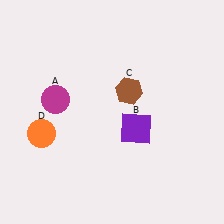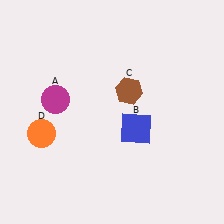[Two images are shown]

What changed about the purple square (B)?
In Image 1, B is purple. In Image 2, it changed to blue.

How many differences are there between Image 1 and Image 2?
There is 1 difference between the two images.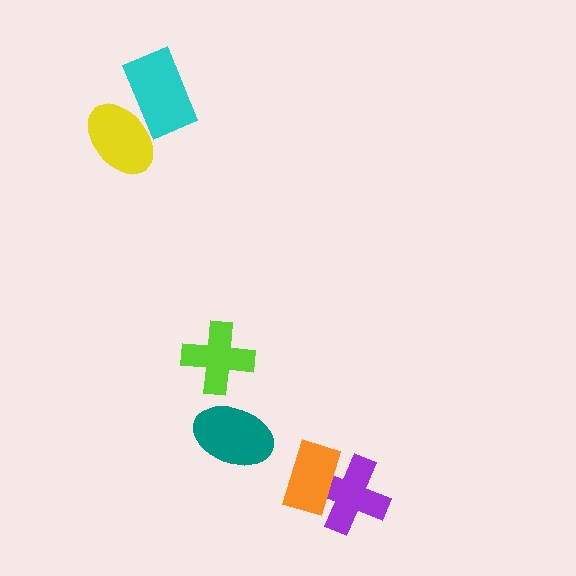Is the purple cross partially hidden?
Yes, it is partially covered by another shape.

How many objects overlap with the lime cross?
0 objects overlap with the lime cross.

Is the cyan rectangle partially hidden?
Yes, it is partially covered by another shape.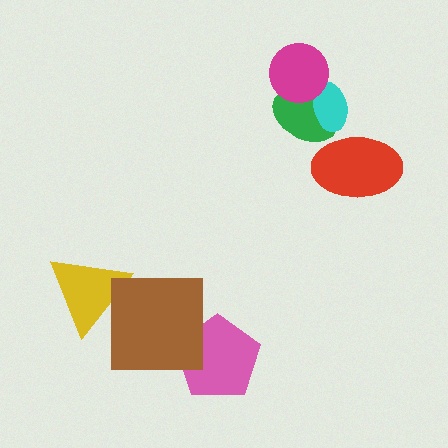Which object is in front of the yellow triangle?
The brown square is in front of the yellow triangle.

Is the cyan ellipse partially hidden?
Yes, it is partially covered by another shape.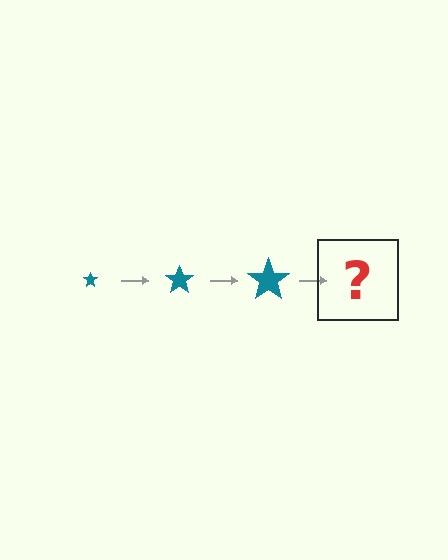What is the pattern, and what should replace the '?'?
The pattern is that the star gets progressively larger each step. The '?' should be a teal star, larger than the previous one.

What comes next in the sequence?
The next element should be a teal star, larger than the previous one.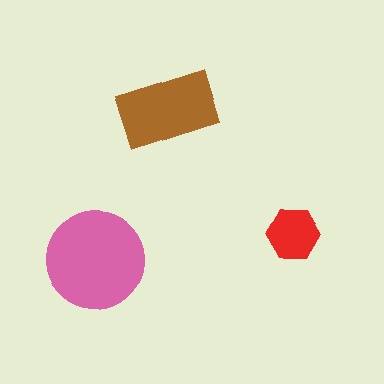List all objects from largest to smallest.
The pink circle, the brown rectangle, the red hexagon.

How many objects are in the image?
There are 3 objects in the image.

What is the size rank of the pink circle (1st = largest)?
1st.